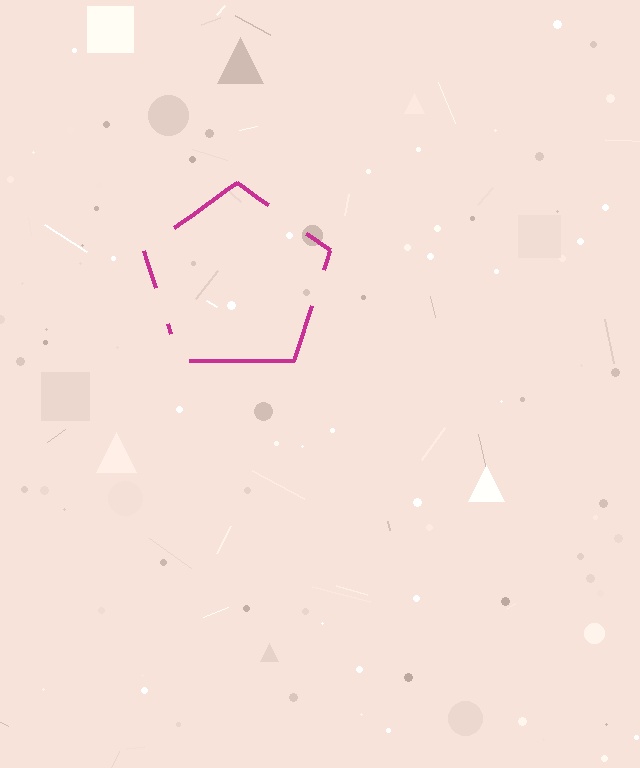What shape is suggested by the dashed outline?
The dashed outline suggests a pentagon.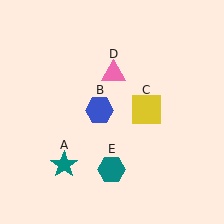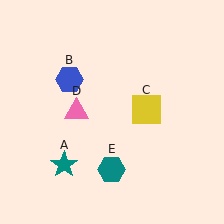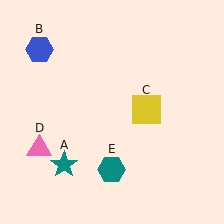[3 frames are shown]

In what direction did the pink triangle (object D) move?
The pink triangle (object D) moved down and to the left.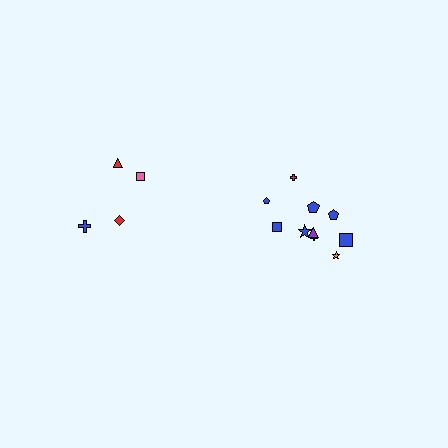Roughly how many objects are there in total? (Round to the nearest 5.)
Roughly 15 objects in total.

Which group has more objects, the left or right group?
The right group.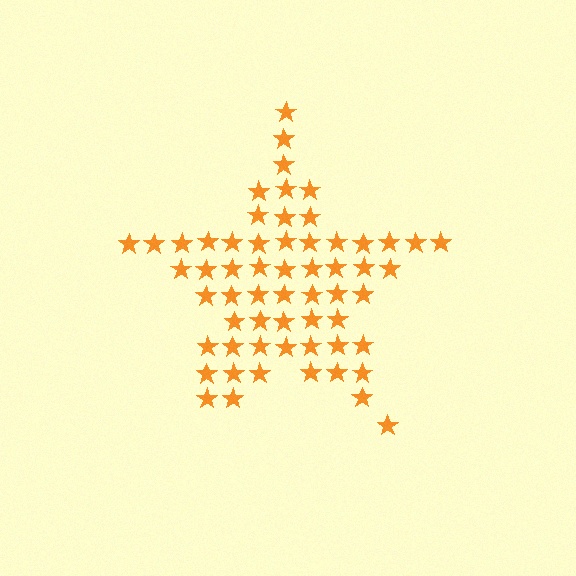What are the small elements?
The small elements are stars.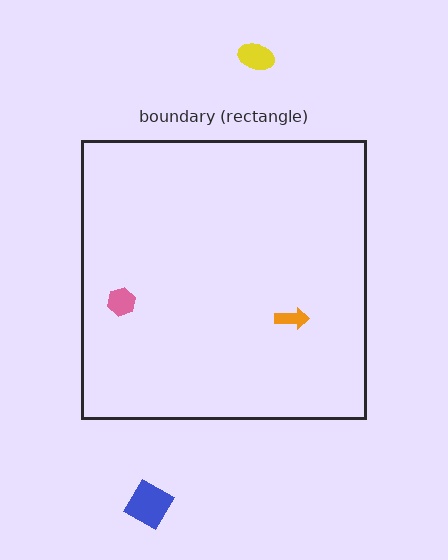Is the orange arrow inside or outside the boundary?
Inside.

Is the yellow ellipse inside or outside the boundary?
Outside.